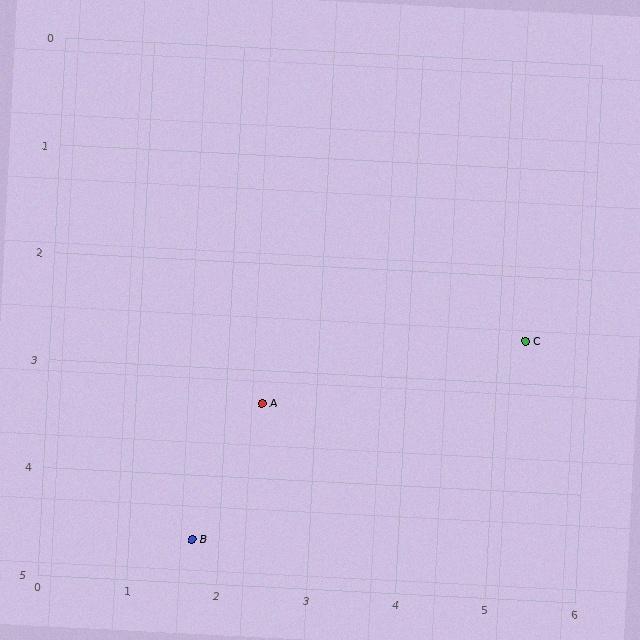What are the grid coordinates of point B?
Point B is at approximately (1.7, 4.6).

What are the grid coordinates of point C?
Point C is at approximately (5.3, 2.6).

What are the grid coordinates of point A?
Point A is at approximately (2.4, 3.3).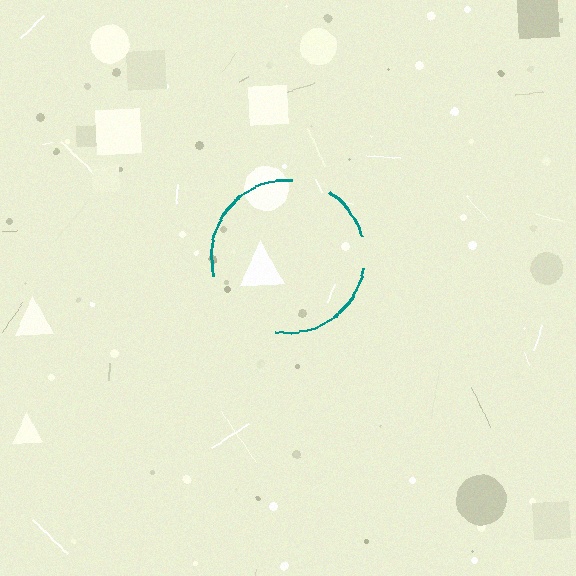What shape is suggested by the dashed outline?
The dashed outline suggests a circle.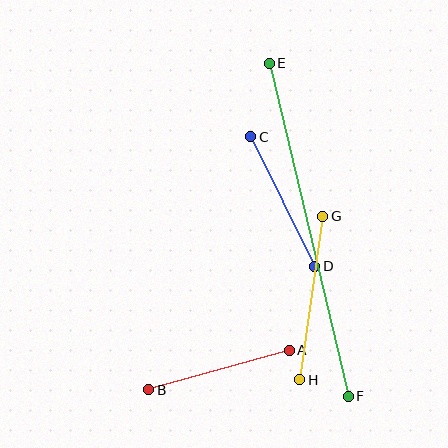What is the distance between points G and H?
The distance is approximately 165 pixels.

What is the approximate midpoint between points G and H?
The midpoint is at approximately (311, 298) pixels.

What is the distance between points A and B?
The distance is approximately 146 pixels.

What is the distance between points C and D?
The distance is approximately 145 pixels.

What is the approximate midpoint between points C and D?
The midpoint is at approximately (283, 201) pixels.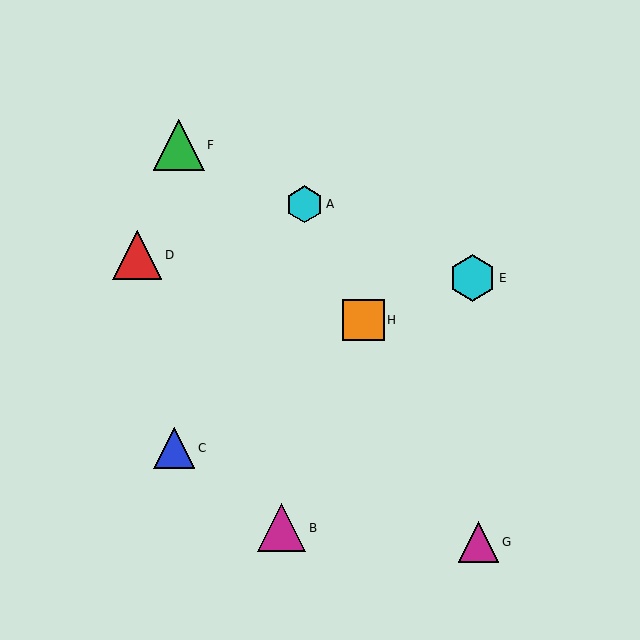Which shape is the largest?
The green triangle (labeled F) is the largest.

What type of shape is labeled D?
Shape D is a red triangle.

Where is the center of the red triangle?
The center of the red triangle is at (137, 255).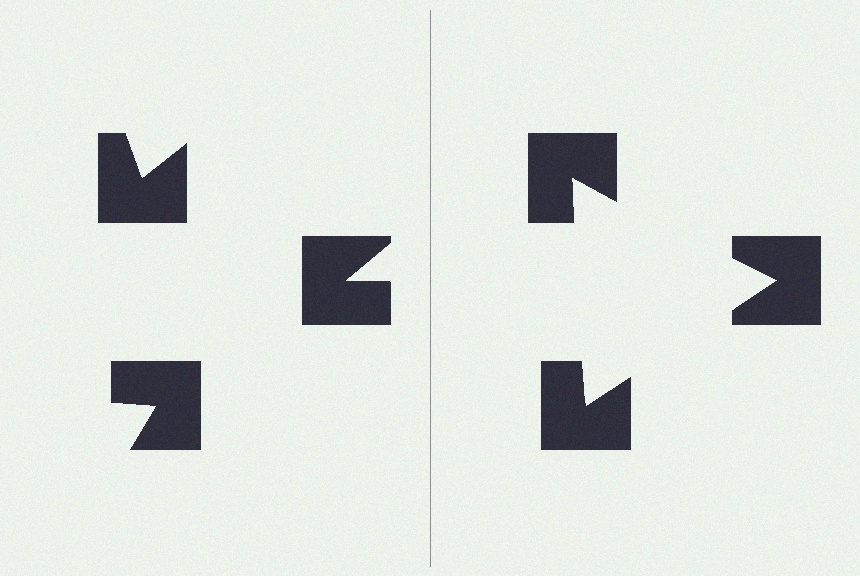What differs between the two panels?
The notched squares are positioned identically on both sides; only the wedge orientations differ. On the right they align to a triangle; on the left they are misaligned.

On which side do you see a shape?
An illusory triangle appears on the right side. On the left side the wedge cuts are rotated, so no coherent shape forms.